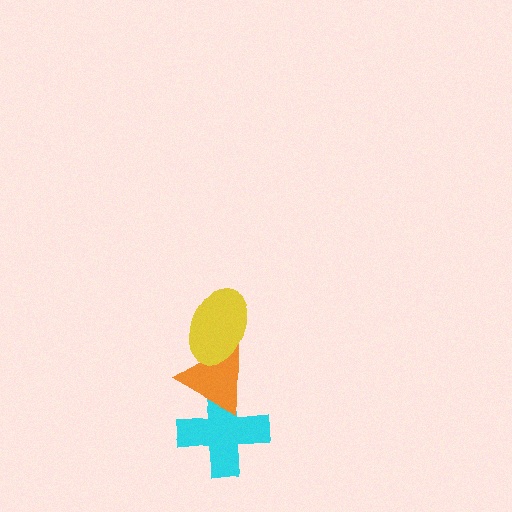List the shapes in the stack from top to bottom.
From top to bottom: the yellow ellipse, the orange triangle, the cyan cross.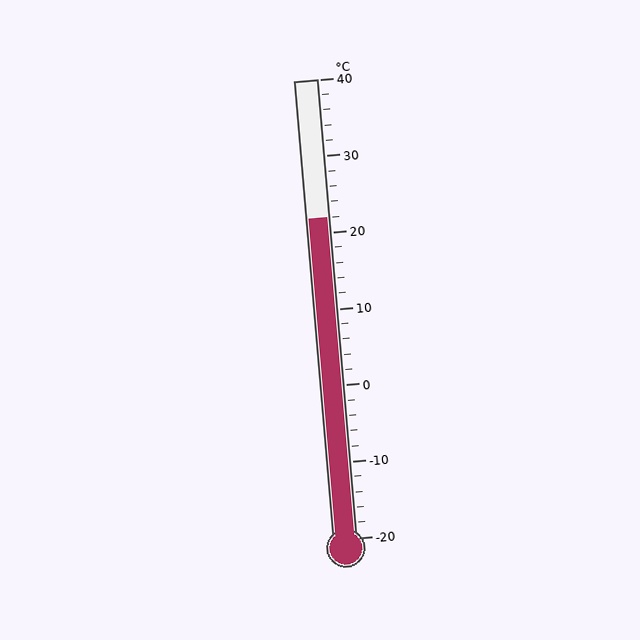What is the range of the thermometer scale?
The thermometer scale ranges from -20°C to 40°C.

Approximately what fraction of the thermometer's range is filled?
The thermometer is filled to approximately 70% of its range.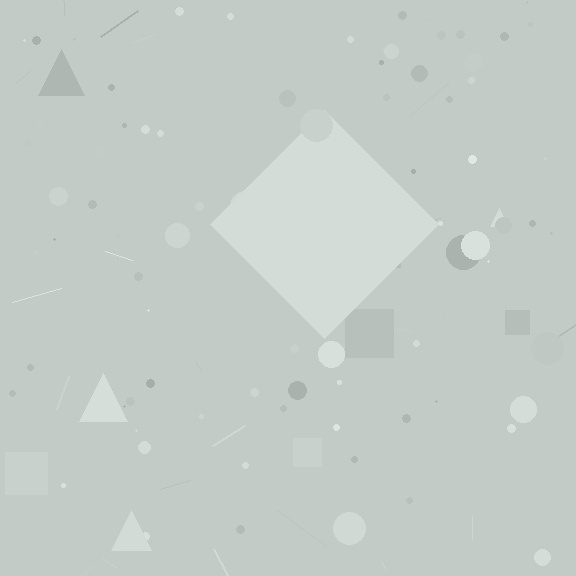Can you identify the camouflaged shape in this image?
The camouflaged shape is a diamond.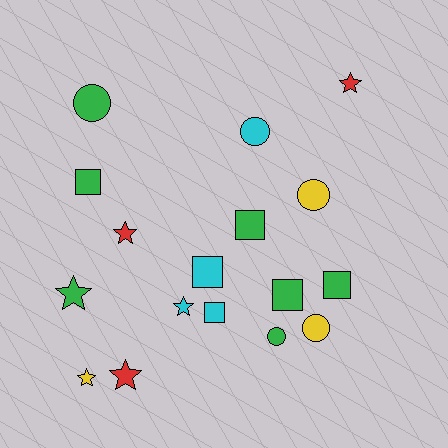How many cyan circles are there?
There is 1 cyan circle.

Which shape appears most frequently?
Square, with 6 objects.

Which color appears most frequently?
Green, with 7 objects.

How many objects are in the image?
There are 17 objects.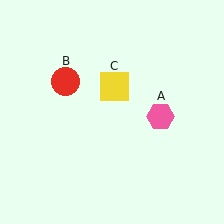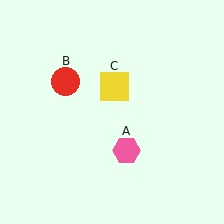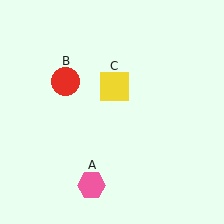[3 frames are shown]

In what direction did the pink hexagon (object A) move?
The pink hexagon (object A) moved down and to the left.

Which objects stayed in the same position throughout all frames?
Red circle (object B) and yellow square (object C) remained stationary.